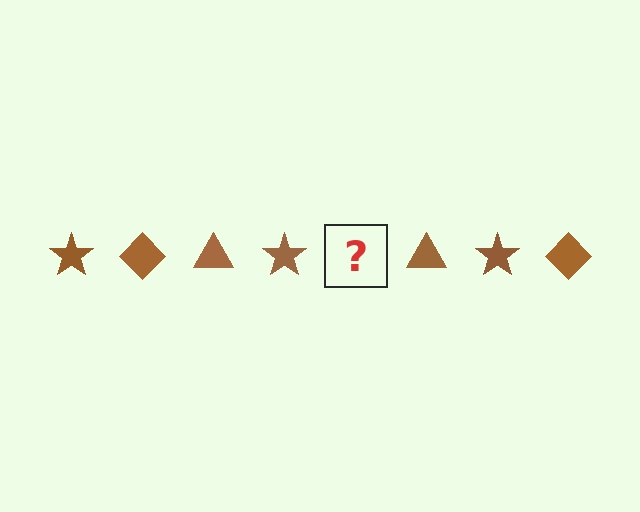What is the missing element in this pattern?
The missing element is a brown diamond.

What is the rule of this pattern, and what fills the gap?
The rule is that the pattern cycles through star, diamond, triangle shapes in brown. The gap should be filled with a brown diamond.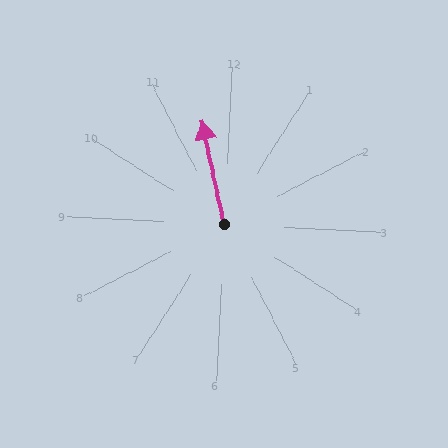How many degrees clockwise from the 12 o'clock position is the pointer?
Approximately 345 degrees.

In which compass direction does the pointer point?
North.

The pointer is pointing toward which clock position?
Roughly 12 o'clock.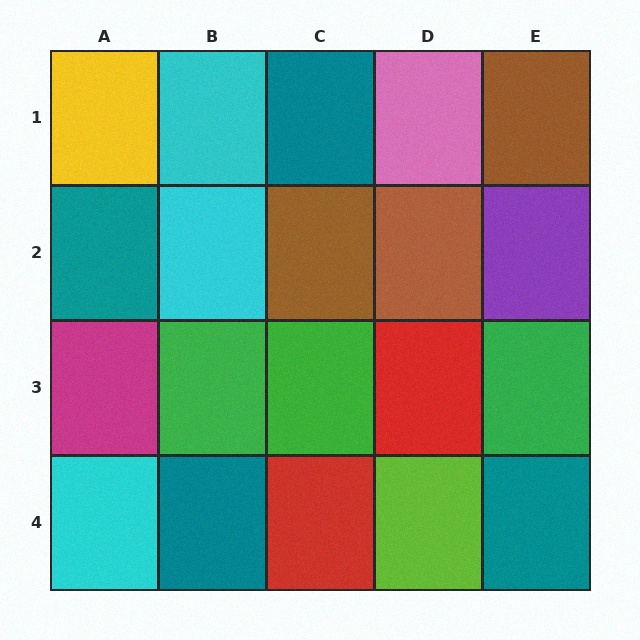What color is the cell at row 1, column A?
Yellow.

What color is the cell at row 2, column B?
Cyan.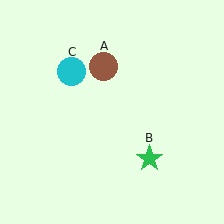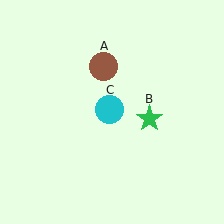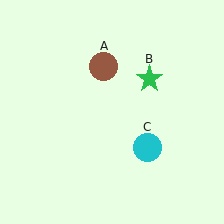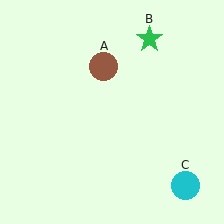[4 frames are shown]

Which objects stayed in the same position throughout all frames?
Brown circle (object A) remained stationary.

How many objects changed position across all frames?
2 objects changed position: green star (object B), cyan circle (object C).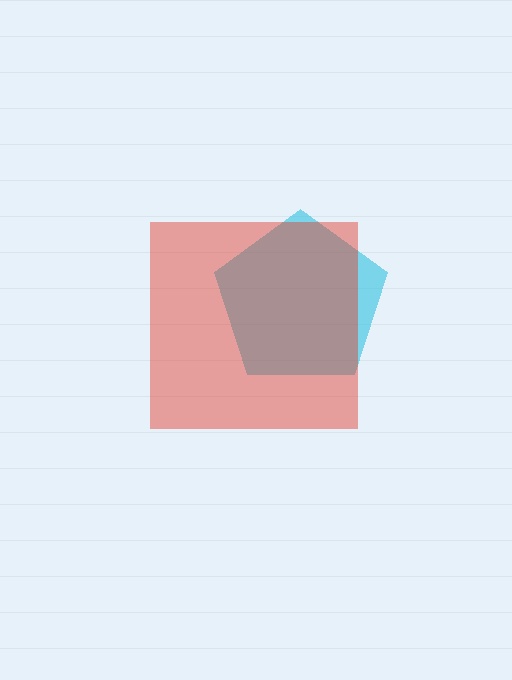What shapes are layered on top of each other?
The layered shapes are: a cyan pentagon, a red square.